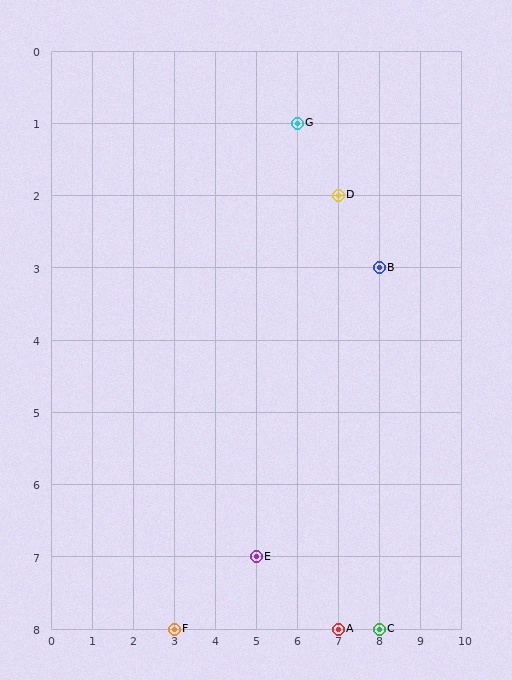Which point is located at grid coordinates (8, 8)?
Point C is at (8, 8).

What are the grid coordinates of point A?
Point A is at grid coordinates (7, 8).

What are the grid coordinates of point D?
Point D is at grid coordinates (7, 2).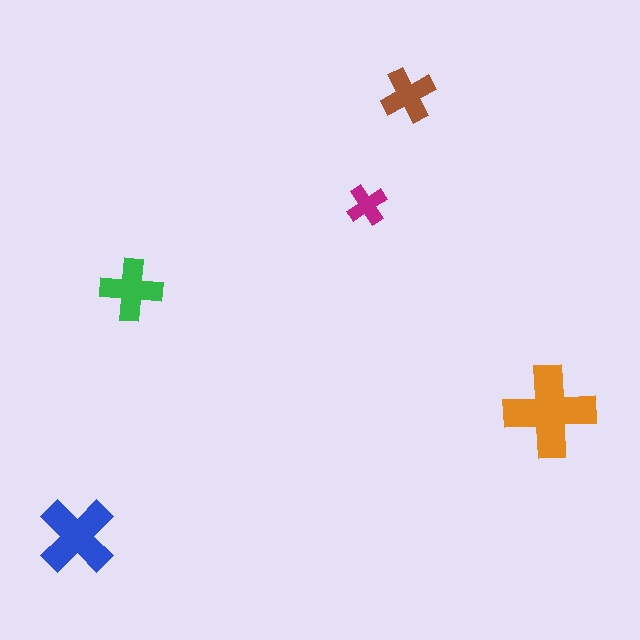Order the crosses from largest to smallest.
the orange one, the blue one, the green one, the brown one, the magenta one.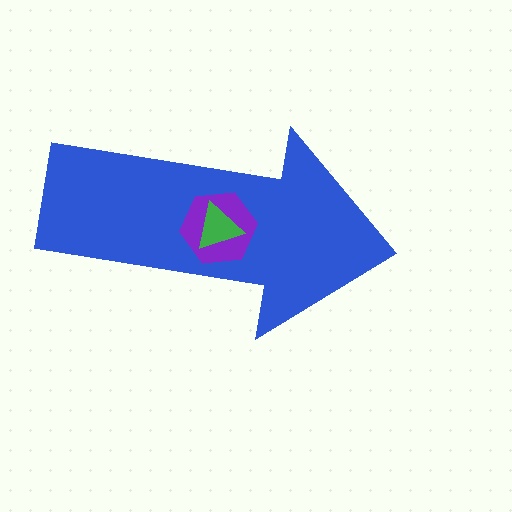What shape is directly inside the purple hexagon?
The green triangle.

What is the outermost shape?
The blue arrow.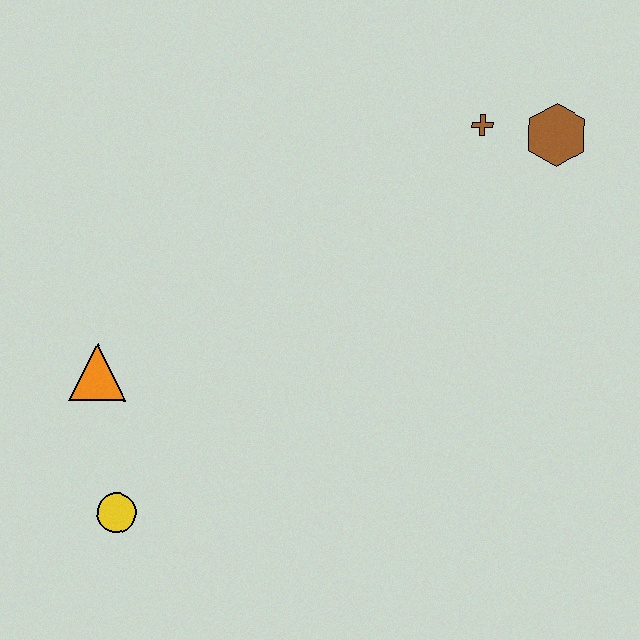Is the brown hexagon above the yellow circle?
Yes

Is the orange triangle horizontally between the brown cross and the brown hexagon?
No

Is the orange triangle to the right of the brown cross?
No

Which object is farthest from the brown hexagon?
The yellow circle is farthest from the brown hexagon.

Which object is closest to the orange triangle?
The yellow circle is closest to the orange triangle.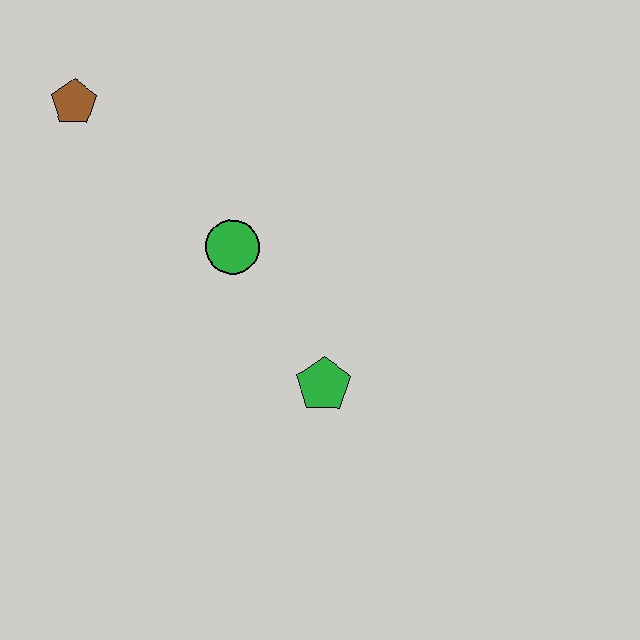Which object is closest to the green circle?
The green pentagon is closest to the green circle.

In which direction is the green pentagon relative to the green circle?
The green pentagon is below the green circle.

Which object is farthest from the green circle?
The brown pentagon is farthest from the green circle.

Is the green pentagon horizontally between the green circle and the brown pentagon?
No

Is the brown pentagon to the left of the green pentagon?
Yes